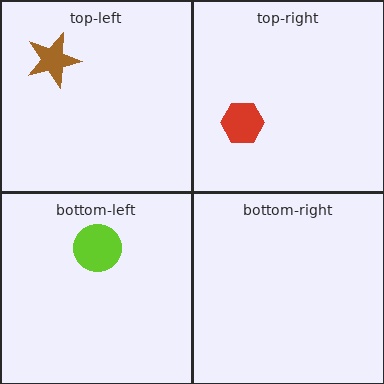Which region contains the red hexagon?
The top-right region.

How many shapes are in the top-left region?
1.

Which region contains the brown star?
The top-left region.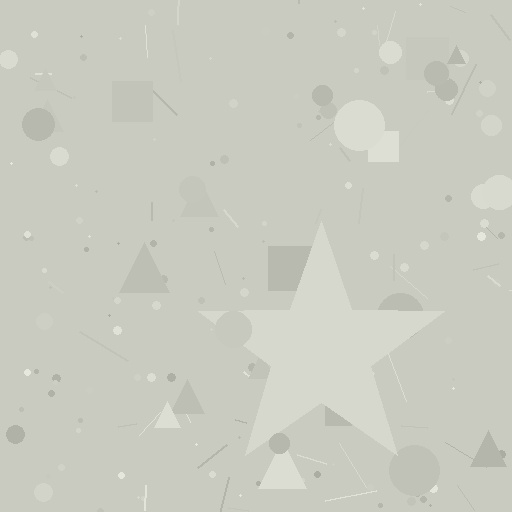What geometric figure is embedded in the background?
A star is embedded in the background.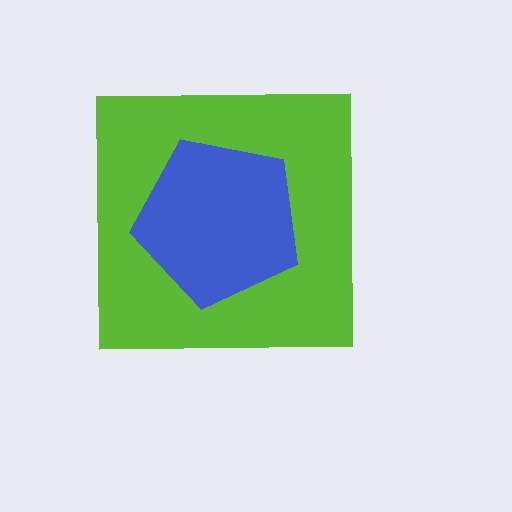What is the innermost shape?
The blue pentagon.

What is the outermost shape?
The lime square.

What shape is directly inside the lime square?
The blue pentagon.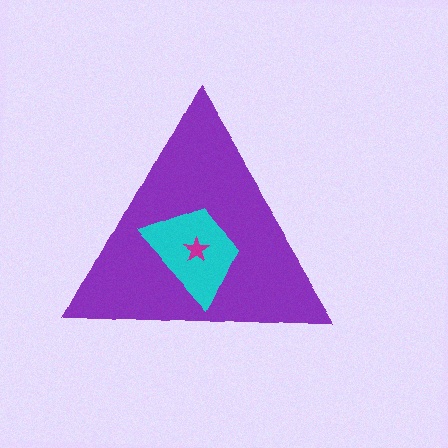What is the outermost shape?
The purple triangle.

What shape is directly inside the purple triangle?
The cyan trapezoid.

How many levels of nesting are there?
3.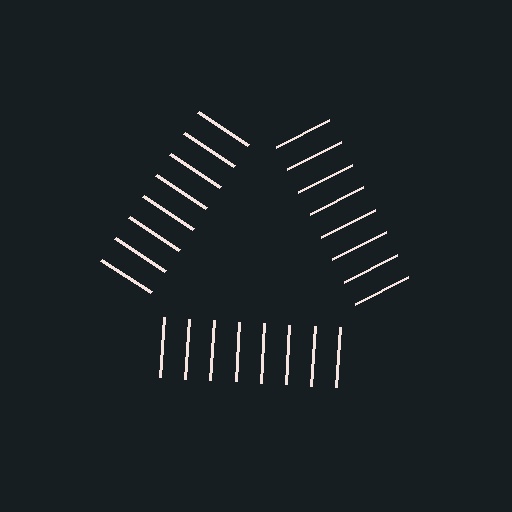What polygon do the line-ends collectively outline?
An illusory triangle — the line segments terminate on its edges but no continuous stroke is drawn.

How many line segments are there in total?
24 — 8 along each of the 3 edges.